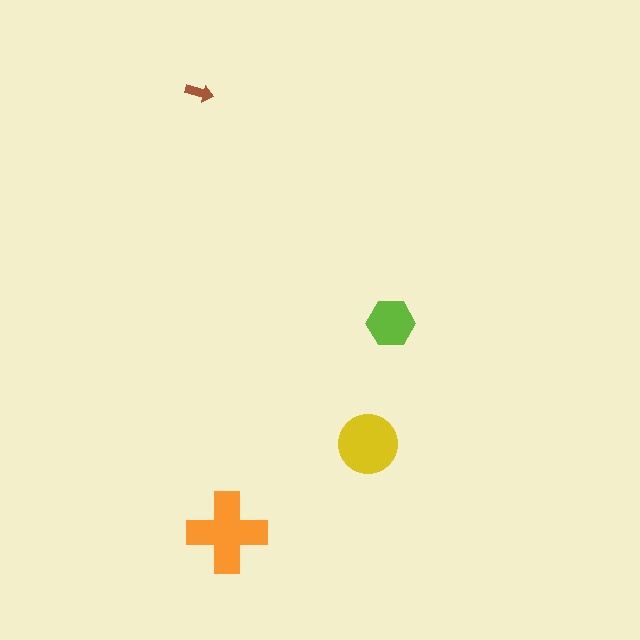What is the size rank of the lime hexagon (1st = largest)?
3rd.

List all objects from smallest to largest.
The brown arrow, the lime hexagon, the yellow circle, the orange cross.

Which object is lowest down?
The orange cross is bottommost.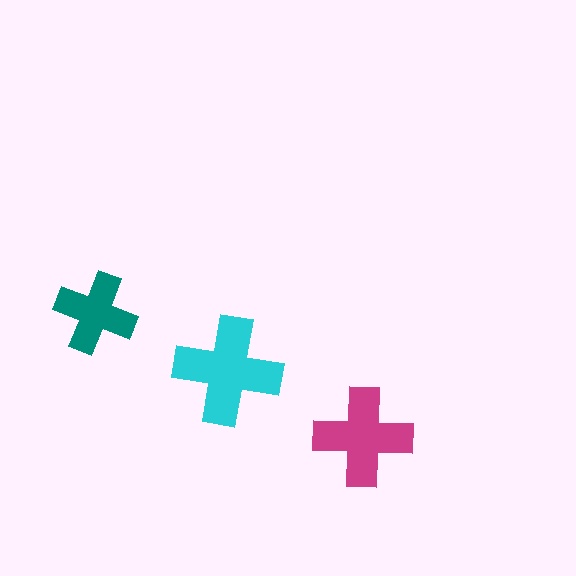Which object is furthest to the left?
The teal cross is leftmost.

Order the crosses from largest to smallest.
the cyan one, the magenta one, the teal one.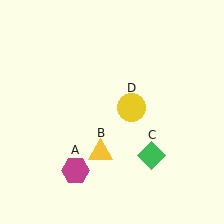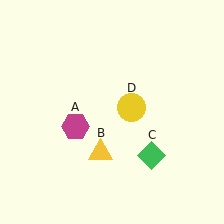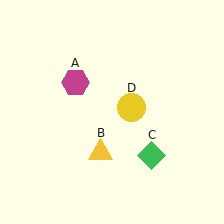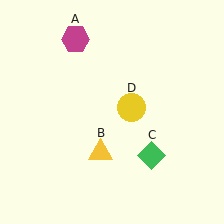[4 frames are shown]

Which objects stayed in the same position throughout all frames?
Yellow triangle (object B) and green diamond (object C) and yellow circle (object D) remained stationary.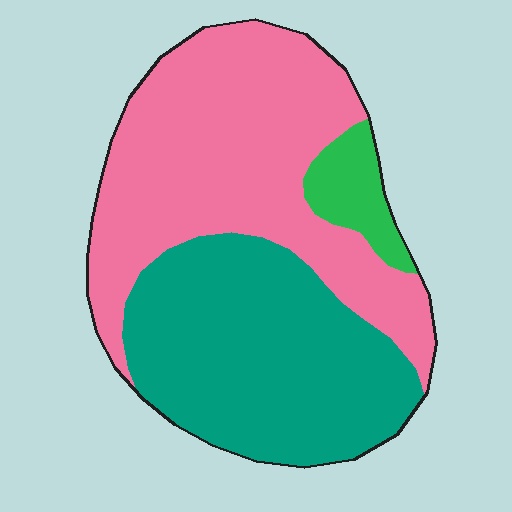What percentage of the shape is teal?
Teal takes up between a quarter and a half of the shape.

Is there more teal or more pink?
Pink.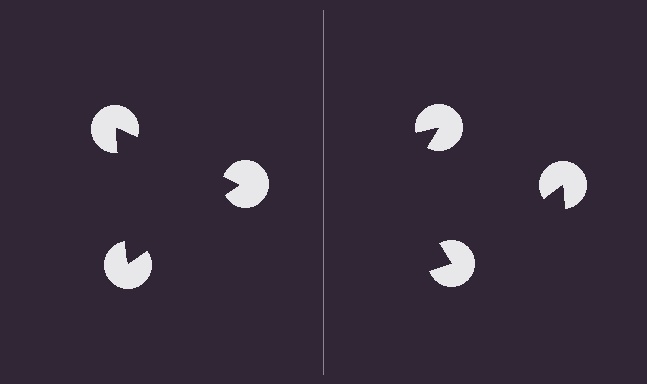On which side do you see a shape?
An illusory triangle appears on the left side. On the right side the wedge cuts are rotated, so no coherent shape forms.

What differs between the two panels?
The pac-man discs are positioned identically on both sides; only the wedge orientations differ. On the left they align to a triangle; on the right they are misaligned.